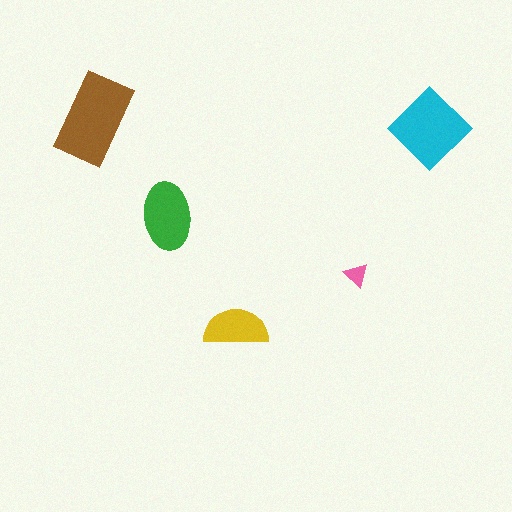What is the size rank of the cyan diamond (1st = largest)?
2nd.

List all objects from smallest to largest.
The pink triangle, the yellow semicircle, the green ellipse, the cyan diamond, the brown rectangle.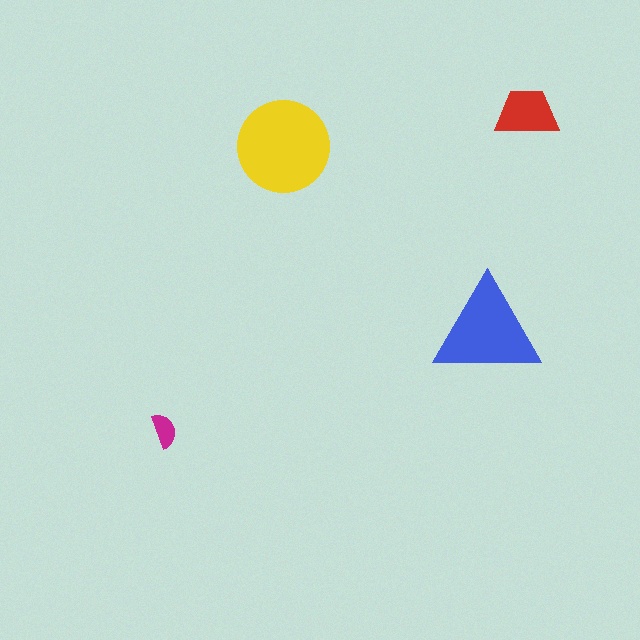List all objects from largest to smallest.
The yellow circle, the blue triangle, the red trapezoid, the magenta semicircle.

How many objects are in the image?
There are 4 objects in the image.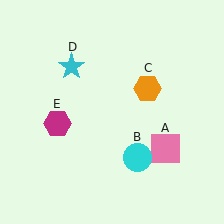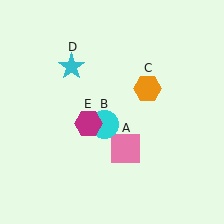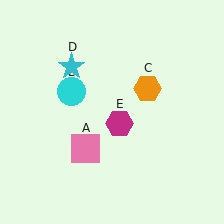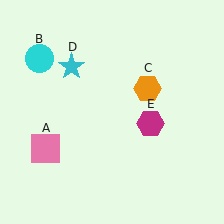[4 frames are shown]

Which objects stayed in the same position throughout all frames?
Orange hexagon (object C) and cyan star (object D) remained stationary.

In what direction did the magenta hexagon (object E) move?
The magenta hexagon (object E) moved right.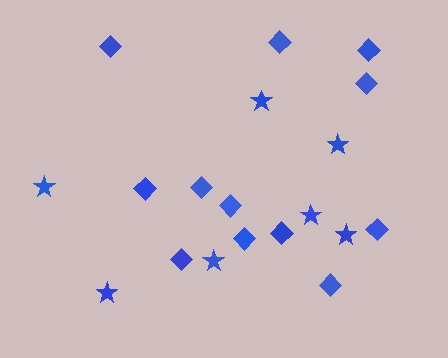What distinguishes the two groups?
There are 2 groups: one group of stars (7) and one group of diamonds (12).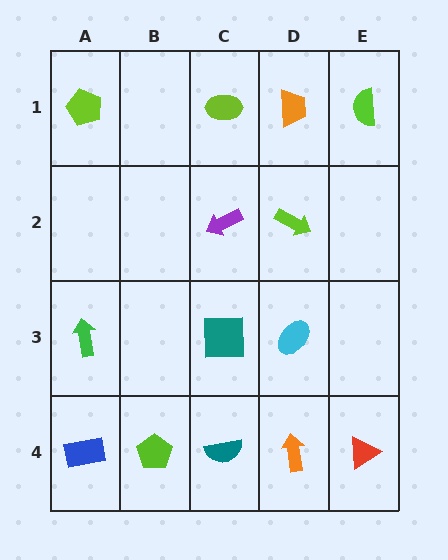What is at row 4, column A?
A blue rectangle.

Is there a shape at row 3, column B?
No, that cell is empty.